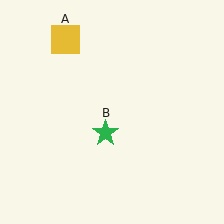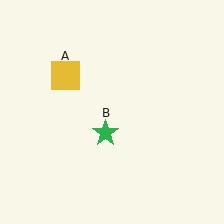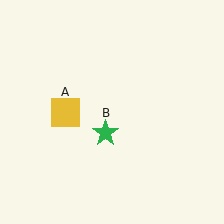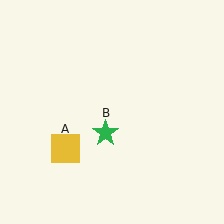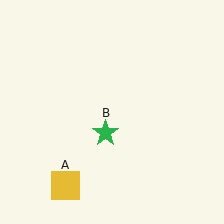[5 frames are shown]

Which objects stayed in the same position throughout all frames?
Green star (object B) remained stationary.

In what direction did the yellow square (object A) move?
The yellow square (object A) moved down.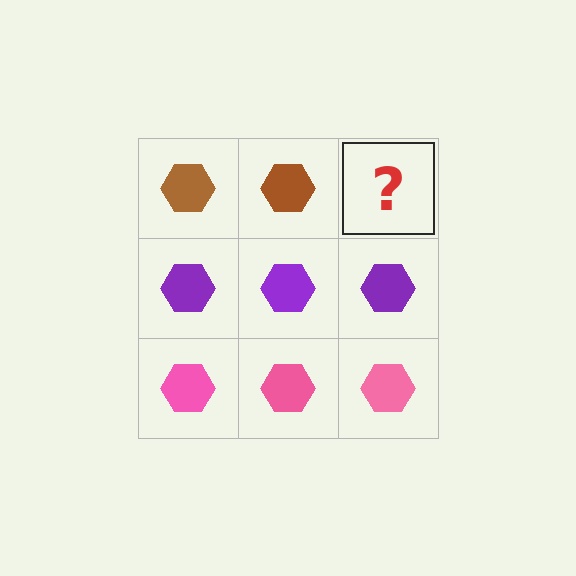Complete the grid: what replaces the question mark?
The question mark should be replaced with a brown hexagon.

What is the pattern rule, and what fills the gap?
The rule is that each row has a consistent color. The gap should be filled with a brown hexagon.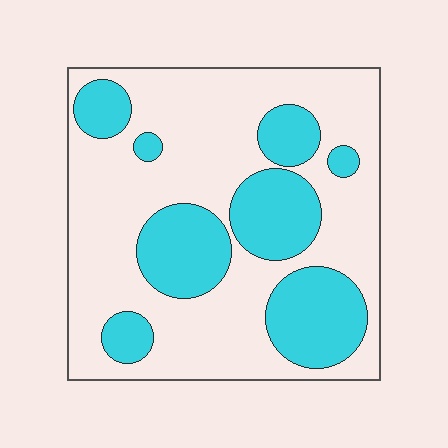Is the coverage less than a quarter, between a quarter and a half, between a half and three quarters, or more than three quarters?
Between a quarter and a half.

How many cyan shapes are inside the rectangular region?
8.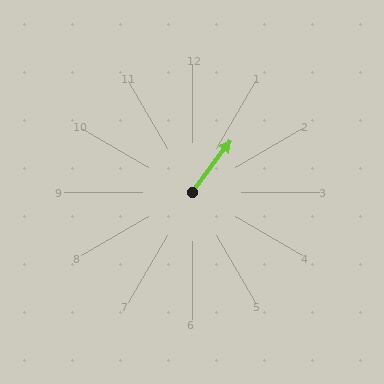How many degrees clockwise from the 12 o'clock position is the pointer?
Approximately 37 degrees.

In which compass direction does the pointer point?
Northeast.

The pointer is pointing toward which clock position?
Roughly 1 o'clock.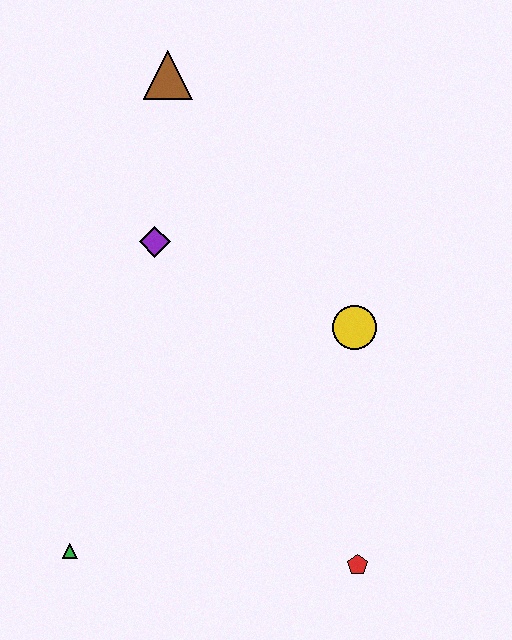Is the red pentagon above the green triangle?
No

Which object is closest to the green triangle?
The red pentagon is closest to the green triangle.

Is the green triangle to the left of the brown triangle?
Yes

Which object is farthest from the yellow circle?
The green triangle is farthest from the yellow circle.